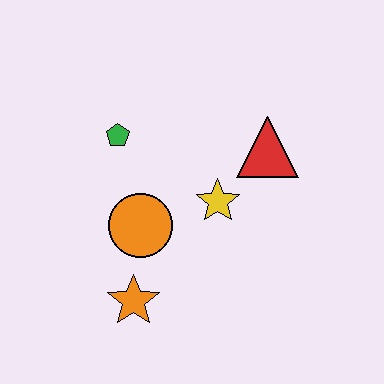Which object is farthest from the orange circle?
The red triangle is farthest from the orange circle.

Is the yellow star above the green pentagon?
No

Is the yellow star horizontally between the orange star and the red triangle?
Yes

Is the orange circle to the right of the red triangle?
No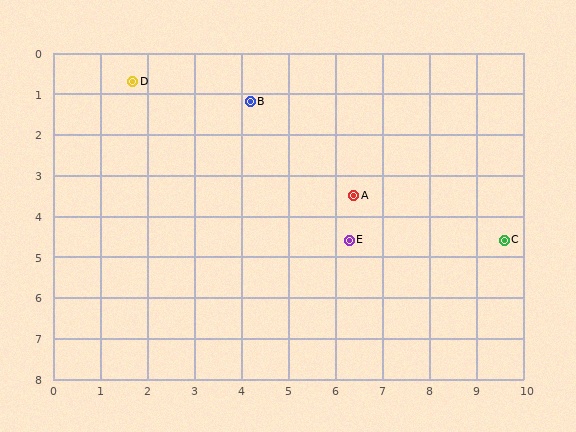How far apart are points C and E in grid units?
Points C and E are about 3.3 grid units apart.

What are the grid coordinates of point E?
Point E is at approximately (6.3, 4.6).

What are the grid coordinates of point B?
Point B is at approximately (4.2, 1.2).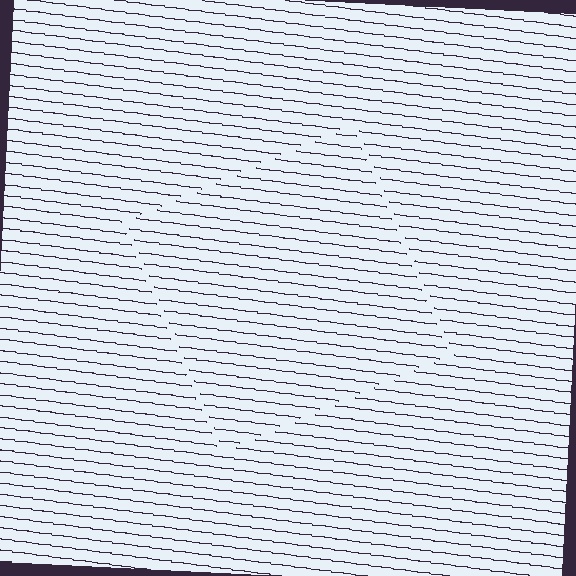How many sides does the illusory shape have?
4 sides — the line-ends trace a square.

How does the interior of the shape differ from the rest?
The interior of the shape contains the same grating, shifted by half a period — the contour is defined by the phase discontinuity where line-ends from the inner and outer gratings abut.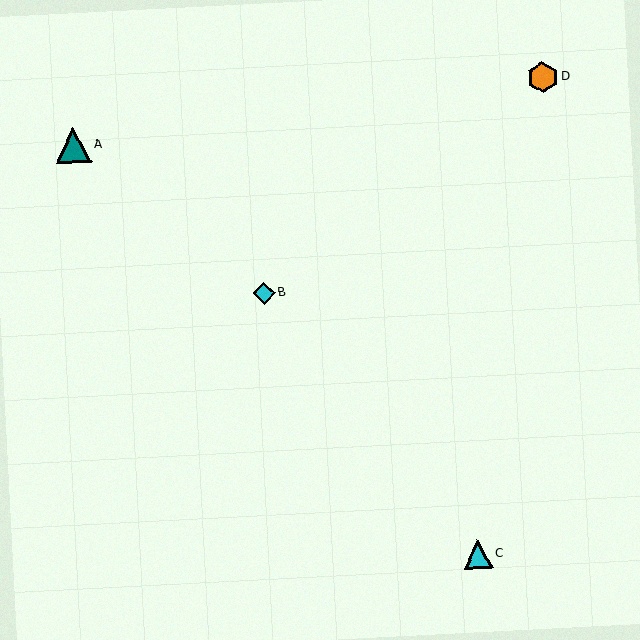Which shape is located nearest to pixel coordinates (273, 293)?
The cyan diamond (labeled B) at (264, 293) is nearest to that location.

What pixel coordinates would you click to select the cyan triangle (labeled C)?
Click at (478, 554) to select the cyan triangle C.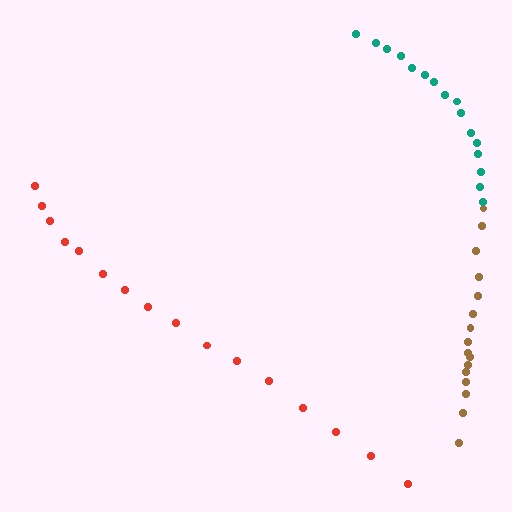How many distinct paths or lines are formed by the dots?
There are 3 distinct paths.